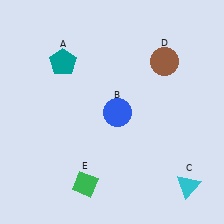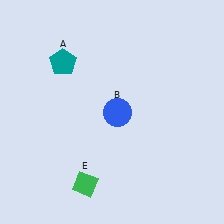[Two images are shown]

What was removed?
The cyan triangle (C), the brown circle (D) were removed in Image 2.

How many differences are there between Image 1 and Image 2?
There are 2 differences between the two images.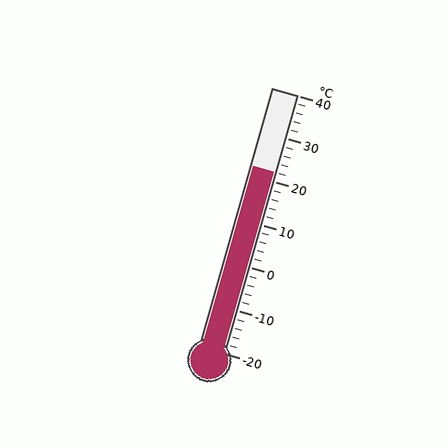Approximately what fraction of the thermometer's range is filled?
The thermometer is filled to approximately 70% of its range.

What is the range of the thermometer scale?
The thermometer scale ranges from -20°C to 40°C.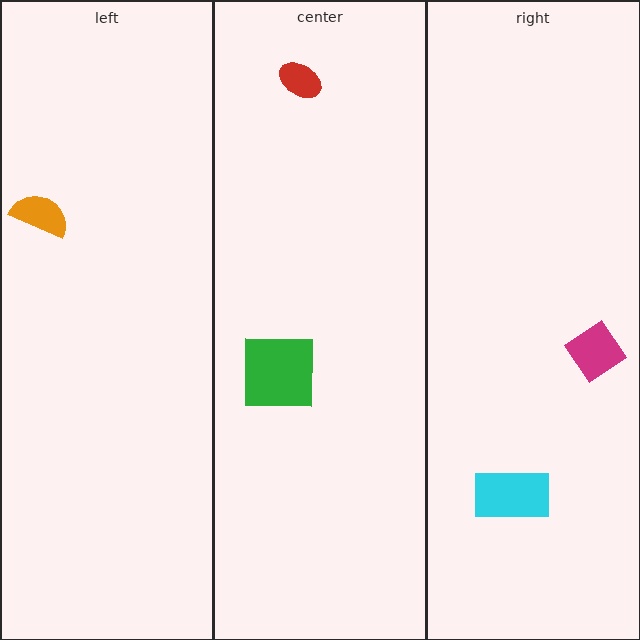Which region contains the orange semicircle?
The left region.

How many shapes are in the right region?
2.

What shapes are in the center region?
The red ellipse, the green square.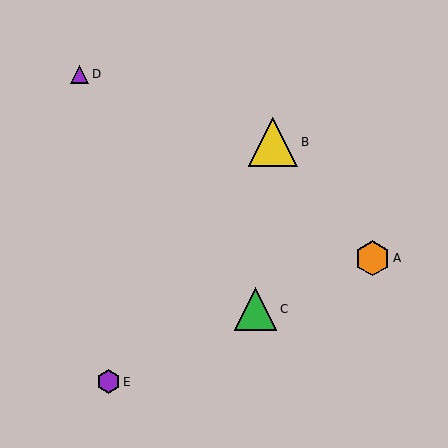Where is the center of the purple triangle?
The center of the purple triangle is at (80, 74).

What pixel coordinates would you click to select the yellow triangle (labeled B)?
Click at (273, 142) to select the yellow triangle B.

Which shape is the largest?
The yellow triangle (labeled B) is the largest.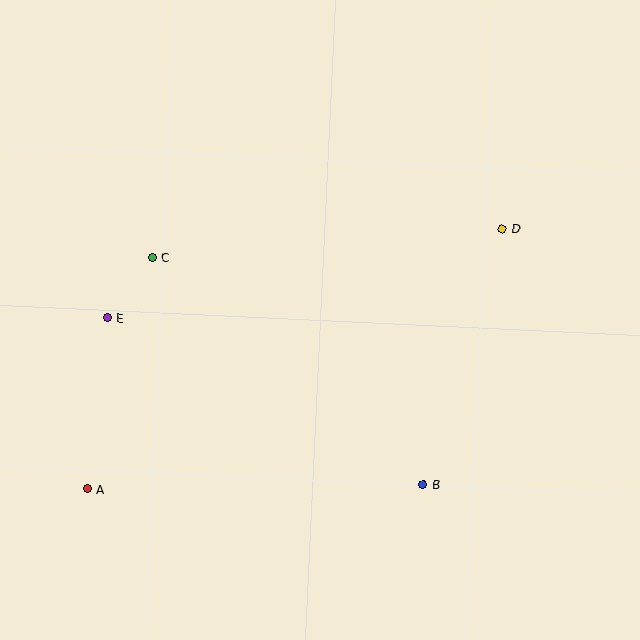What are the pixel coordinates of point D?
Point D is at (502, 229).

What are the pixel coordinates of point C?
Point C is at (152, 257).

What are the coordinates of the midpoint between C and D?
The midpoint between C and D is at (327, 243).